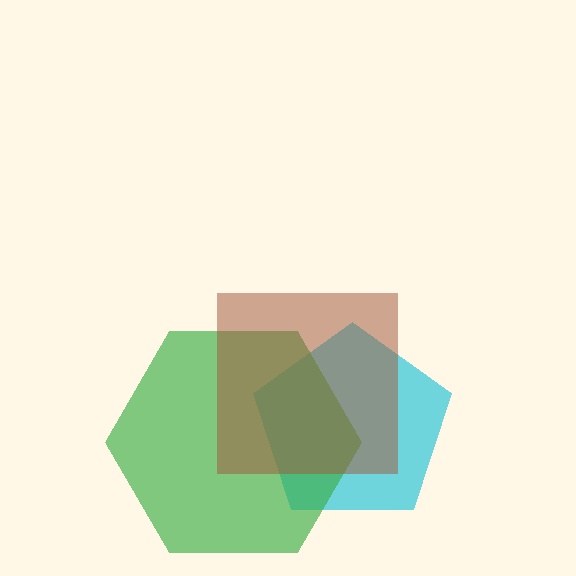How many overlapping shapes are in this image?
There are 3 overlapping shapes in the image.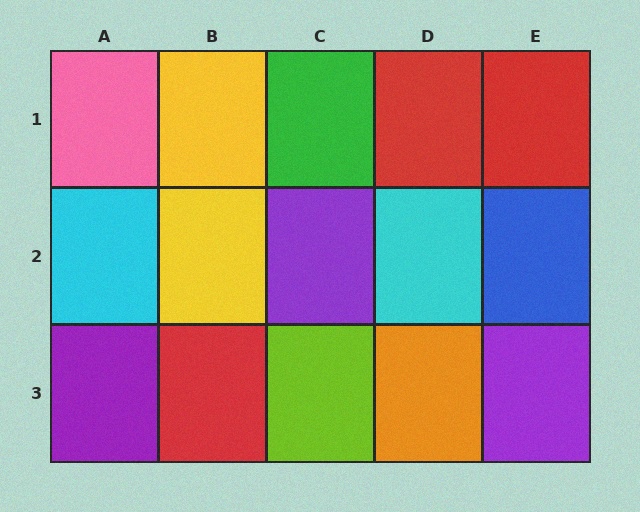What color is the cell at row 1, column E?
Red.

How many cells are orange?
1 cell is orange.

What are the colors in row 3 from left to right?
Purple, red, lime, orange, purple.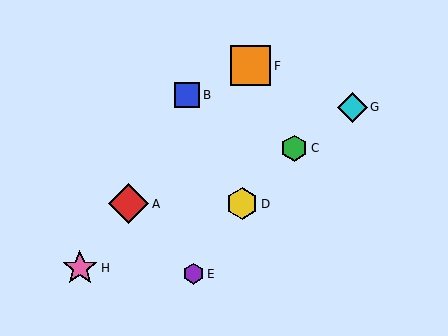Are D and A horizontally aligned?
Yes, both are at y≈204.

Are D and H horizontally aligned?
No, D is at y≈204 and H is at y≈268.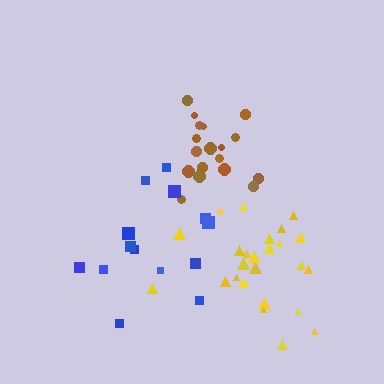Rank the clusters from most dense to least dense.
brown, yellow, blue.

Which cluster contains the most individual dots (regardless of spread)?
Yellow (26).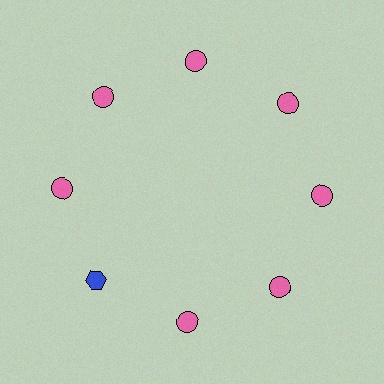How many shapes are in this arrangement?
There are 8 shapes arranged in a ring pattern.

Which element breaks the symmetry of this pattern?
The blue hexagon at roughly the 8 o'clock position breaks the symmetry. All other shapes are pink circles.